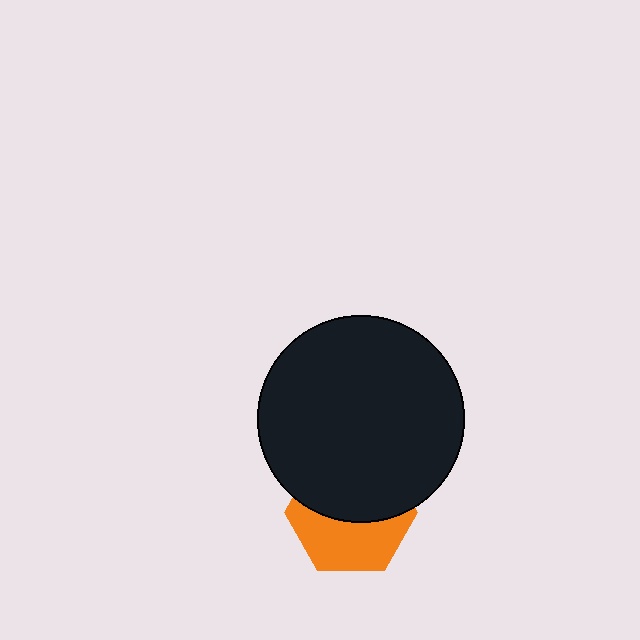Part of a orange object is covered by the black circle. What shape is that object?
It is a hexagon.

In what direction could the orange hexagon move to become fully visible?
The orange hexagon could move down. That would shift it out from behind the black circle entirely.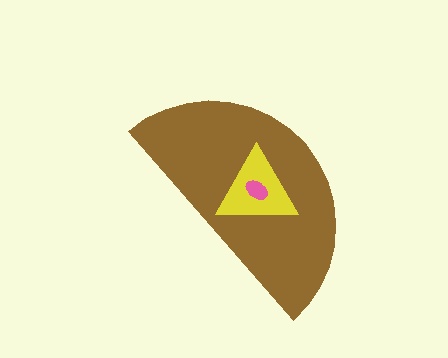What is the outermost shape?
The brown semicircle.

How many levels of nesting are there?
3.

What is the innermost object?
The pink ellipse.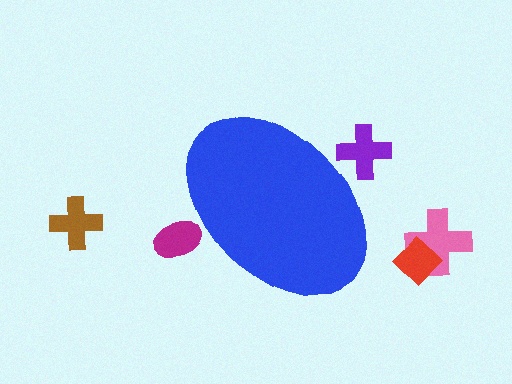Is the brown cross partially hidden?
No, the brown cross is fully visible.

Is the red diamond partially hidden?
No, the red diamond is fully visible.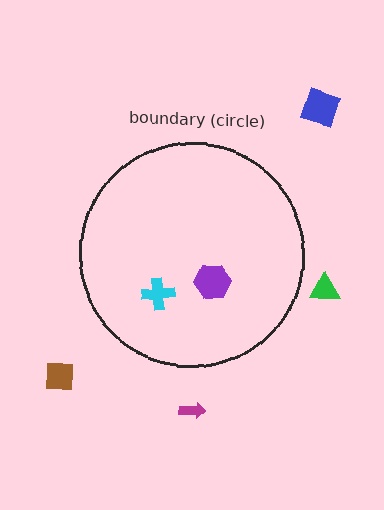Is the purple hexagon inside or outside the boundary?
Inside.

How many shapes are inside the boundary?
2 inside, 4 outside.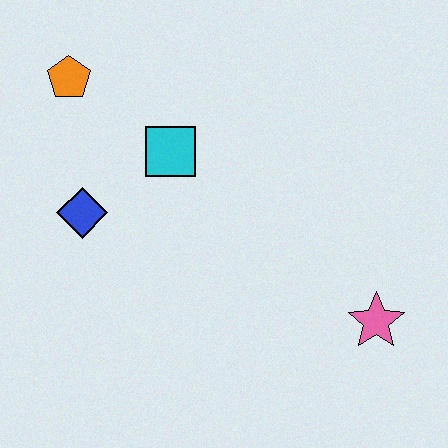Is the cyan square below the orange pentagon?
Yes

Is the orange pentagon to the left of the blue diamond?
Yes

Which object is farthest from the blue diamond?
The pink star is farthest from the blue diamond.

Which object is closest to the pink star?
The cyan square is closest to the pink star.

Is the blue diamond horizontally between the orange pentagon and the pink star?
Yes